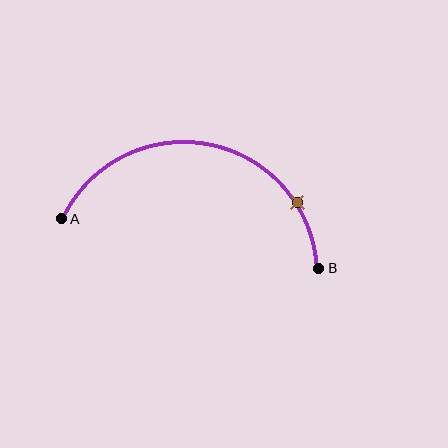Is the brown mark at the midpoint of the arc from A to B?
No. The brown mark lies on the arc but is closer to endpoint B. The arc midpoint would be at the point on the curve equidistant along the arc from both A and B.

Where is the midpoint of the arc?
The arc midpoint is the point on the curve farthest from the straight line joining A and B. It sits above that line.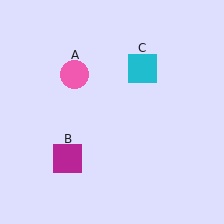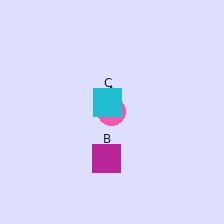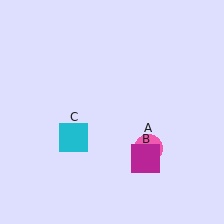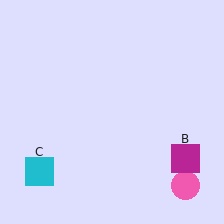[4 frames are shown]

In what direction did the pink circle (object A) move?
The pink circle (object A) moved down and to the right.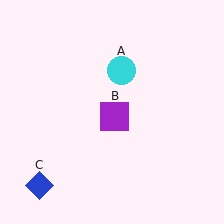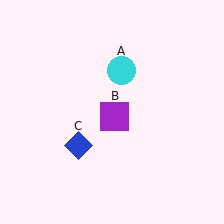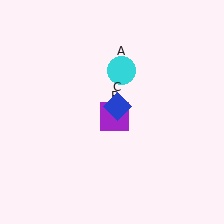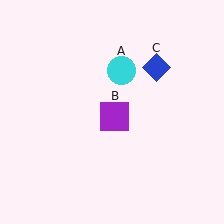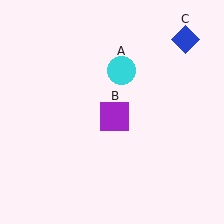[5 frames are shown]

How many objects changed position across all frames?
1 object changed position: blue diamond (object C).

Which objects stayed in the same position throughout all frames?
Cyan circle (object A) and purple square (object B) remained stationary.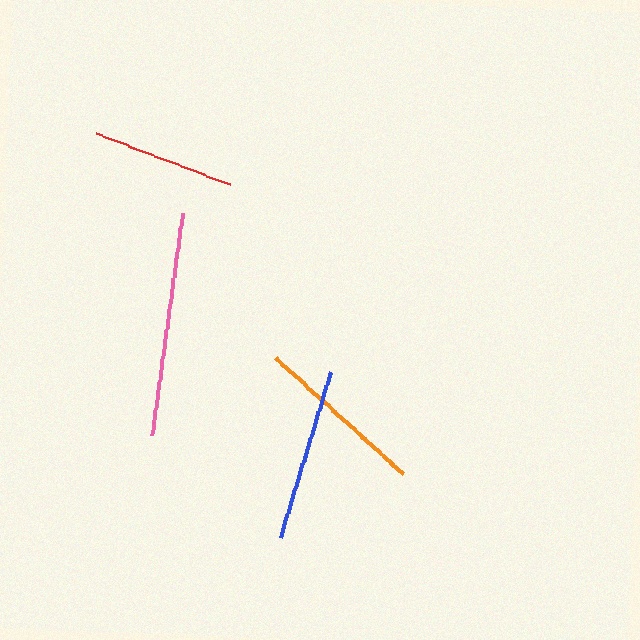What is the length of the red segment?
The red segment is approximately 143 pixels long.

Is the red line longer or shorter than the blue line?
The blue line is longer than the red line.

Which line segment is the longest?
The pink line is the longest at approximately 224 pixels.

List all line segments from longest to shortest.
From longest to shortest: pink, orange, blue, red.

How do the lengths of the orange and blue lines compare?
The orange and blue lines are approximately the same length.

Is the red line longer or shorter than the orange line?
The orange line is longer than the red line.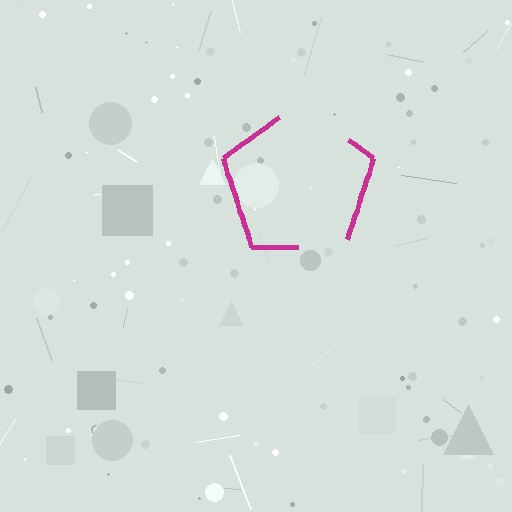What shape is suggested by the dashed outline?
The dashed outline suggests a pentagon.